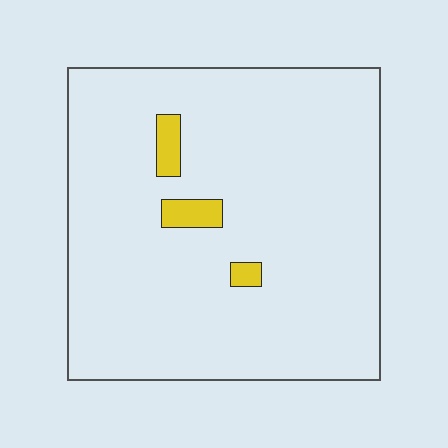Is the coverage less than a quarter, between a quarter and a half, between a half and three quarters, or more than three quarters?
Less than a quarter.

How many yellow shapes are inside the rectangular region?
3.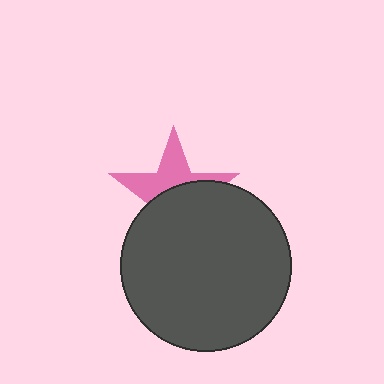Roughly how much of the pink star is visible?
A small part of it is visible (roughly 43%).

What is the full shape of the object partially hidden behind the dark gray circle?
The partially hidden object is a pink star.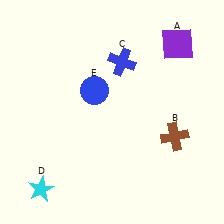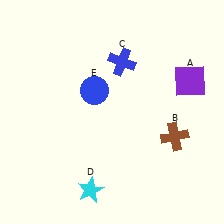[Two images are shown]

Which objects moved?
The objects that moved are: the purple square (A), the cyan star (D).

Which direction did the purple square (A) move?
The purple square (A) moved down.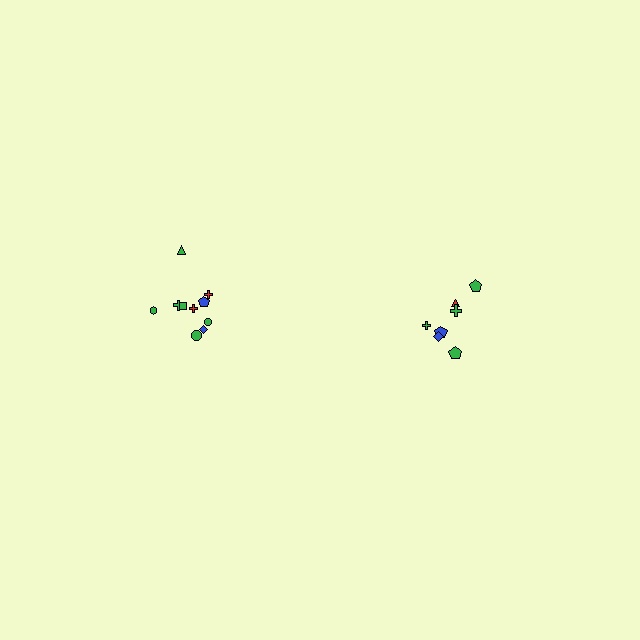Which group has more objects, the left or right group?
The left group.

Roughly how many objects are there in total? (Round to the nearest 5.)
Roughly 15 objects in total.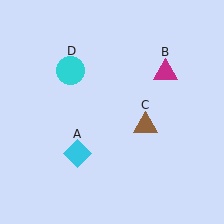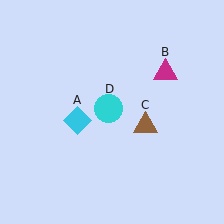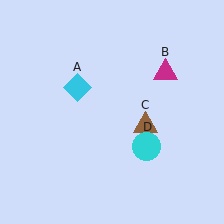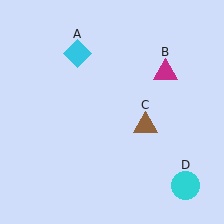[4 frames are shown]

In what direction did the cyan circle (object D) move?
The cyan circle (object D) moved down and to the right.